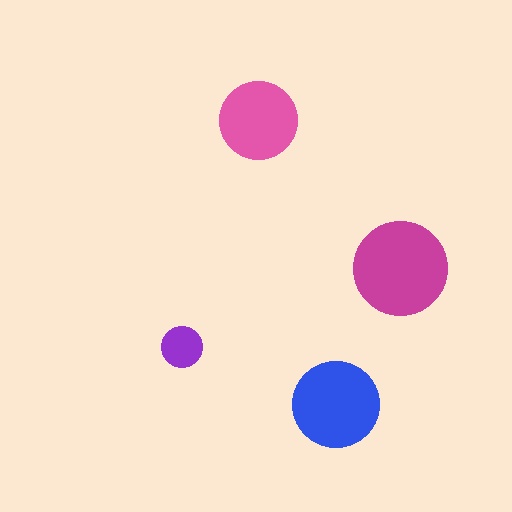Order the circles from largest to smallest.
the magenta one, the blue one, the pink one, the purple one.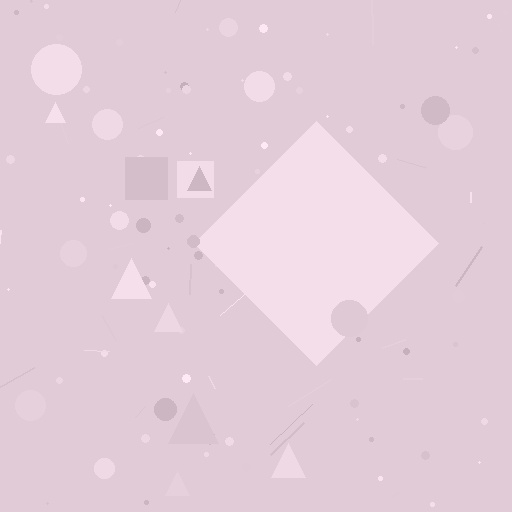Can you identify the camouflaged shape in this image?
The camouflaged shape is a diamond.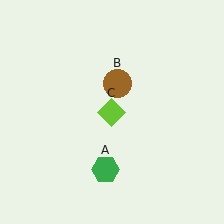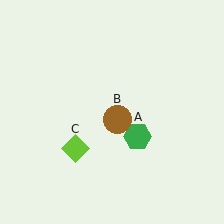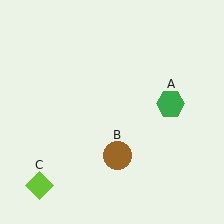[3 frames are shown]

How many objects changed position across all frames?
3 objects changed position: green hexagon (object A), brown circle (object B), lime diamond (object C).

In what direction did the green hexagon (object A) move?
The green hexagon (object A) moved up and to the right.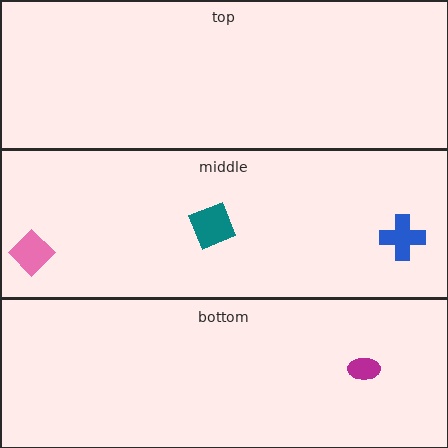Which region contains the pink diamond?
The middle region.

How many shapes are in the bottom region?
1.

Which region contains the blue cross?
The middle region.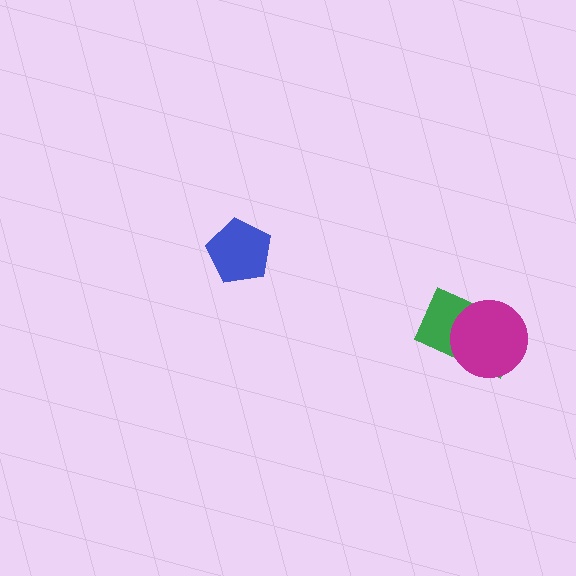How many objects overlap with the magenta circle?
1 object overlaps with the magenta circle.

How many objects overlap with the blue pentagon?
0 objects overlap with the blue pentagon.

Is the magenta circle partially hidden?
No, no other shape covers it.